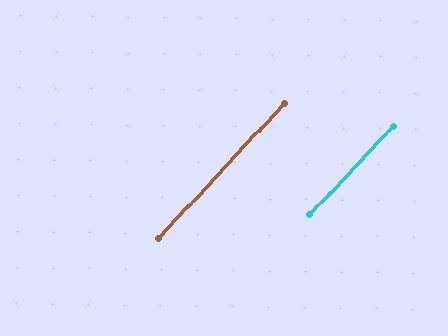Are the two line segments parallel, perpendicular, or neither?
Parallel — their directions differ by only 0.8°.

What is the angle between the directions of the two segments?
Approximately 1 degree.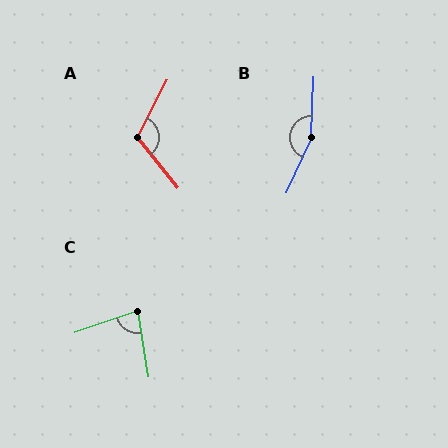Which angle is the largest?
B, at approximately 158 degrees.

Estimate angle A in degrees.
Approximately 115 degrees.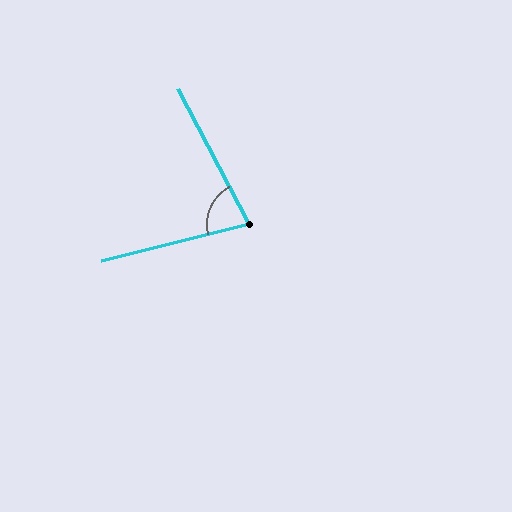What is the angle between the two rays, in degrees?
Approximately 76 degrees.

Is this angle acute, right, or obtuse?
It is acute.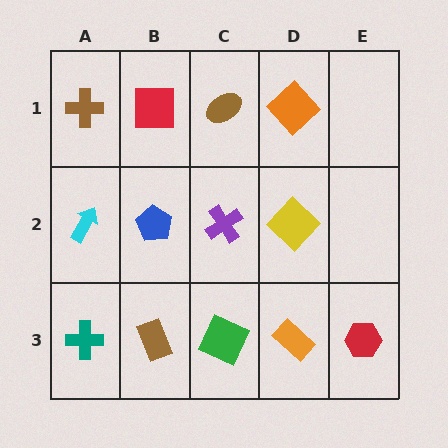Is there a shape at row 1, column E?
No, that cell is empty.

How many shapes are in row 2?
4 shapes.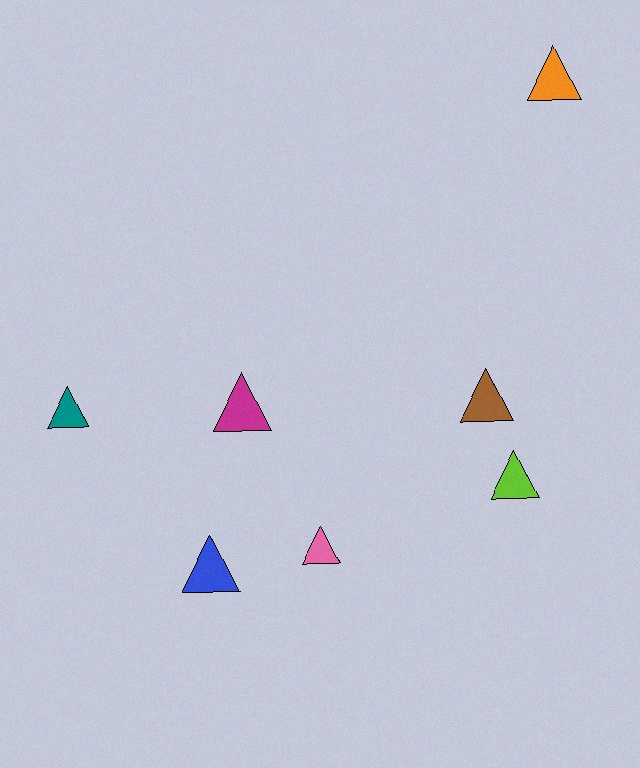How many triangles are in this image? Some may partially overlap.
There are 7 triangles.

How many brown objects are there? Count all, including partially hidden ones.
There is 1 brown object.